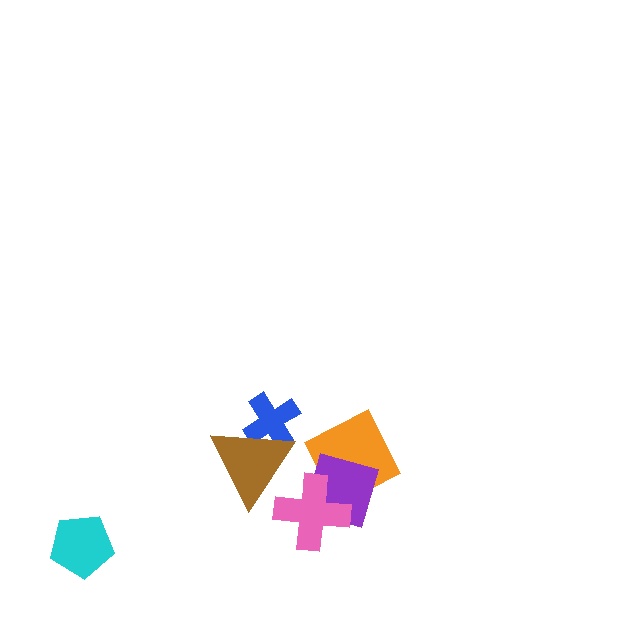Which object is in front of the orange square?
The purple diamond is in front of the orange square.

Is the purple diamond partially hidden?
Yes, it is partially covered by another shape.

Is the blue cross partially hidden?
Yes, it is partially covered by another shape.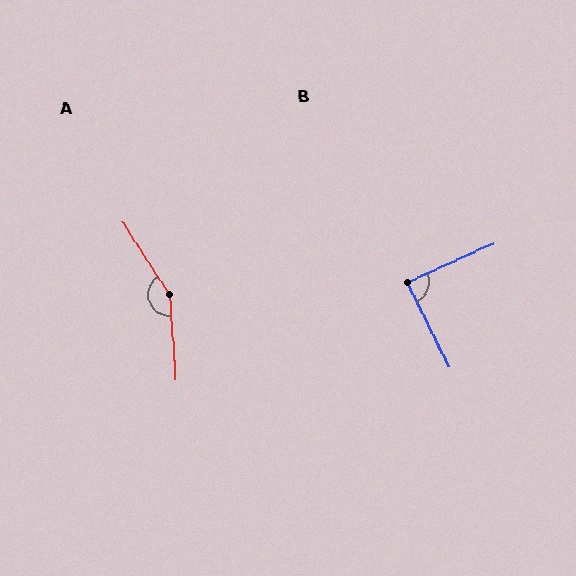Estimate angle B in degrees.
Approximately 88 degrees.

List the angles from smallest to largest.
B (88°), A (151°).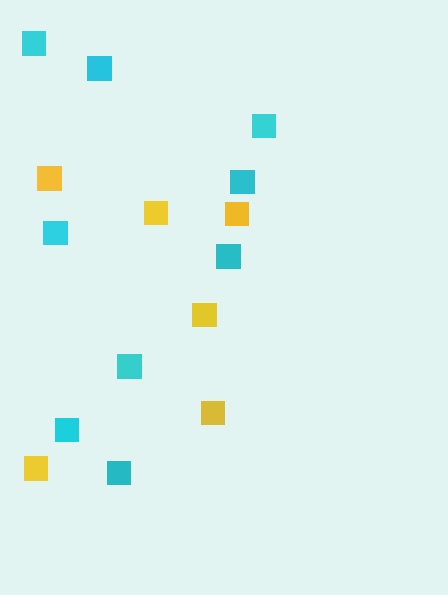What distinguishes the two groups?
There are 2 groups: one group of yellow squares (6) and one group of cyan squares (9).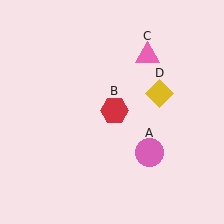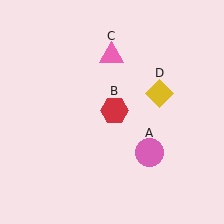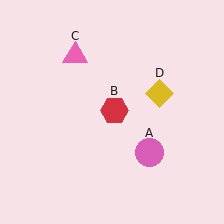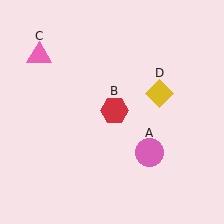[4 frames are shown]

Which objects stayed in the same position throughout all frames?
Pink circle (object A) and red hexagon (object B) and yellow diamond (object D) remained stationary.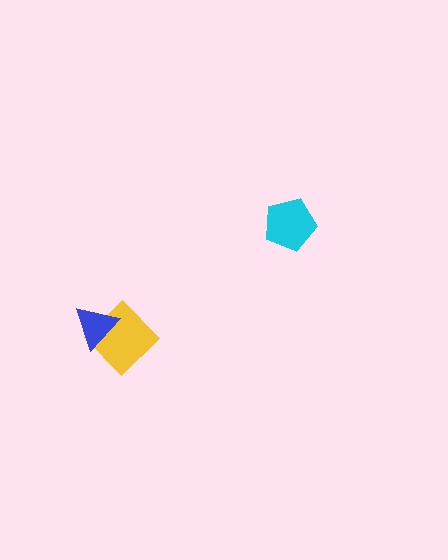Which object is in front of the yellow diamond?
The blue triangle is in front of the yellow diamond.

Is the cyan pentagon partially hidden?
No, no other shape covers it.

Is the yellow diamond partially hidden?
Yes, it is partially covered by another shape.